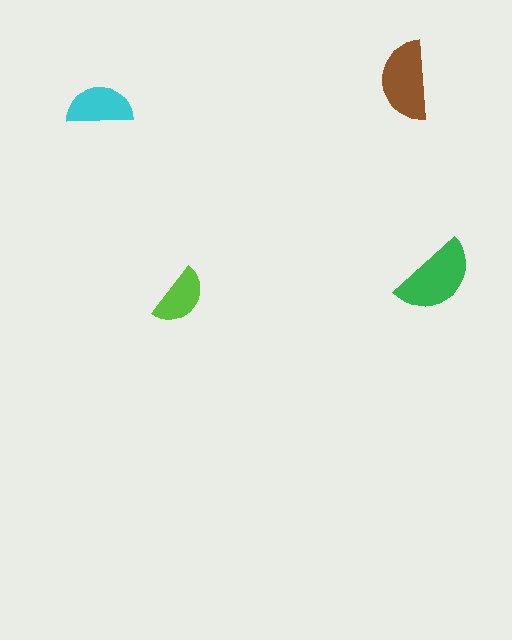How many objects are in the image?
There are 4 objects in the image.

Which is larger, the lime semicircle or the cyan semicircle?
The cyan one.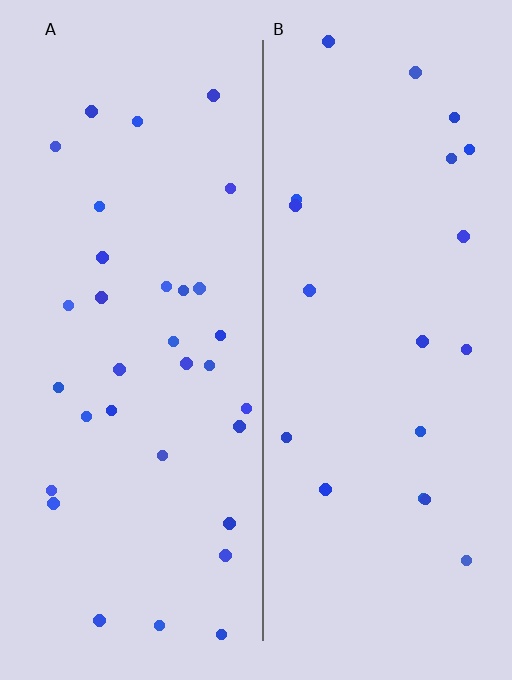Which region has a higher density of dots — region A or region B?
A (the left).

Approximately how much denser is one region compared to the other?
Approximately 1.7× — region A over region B.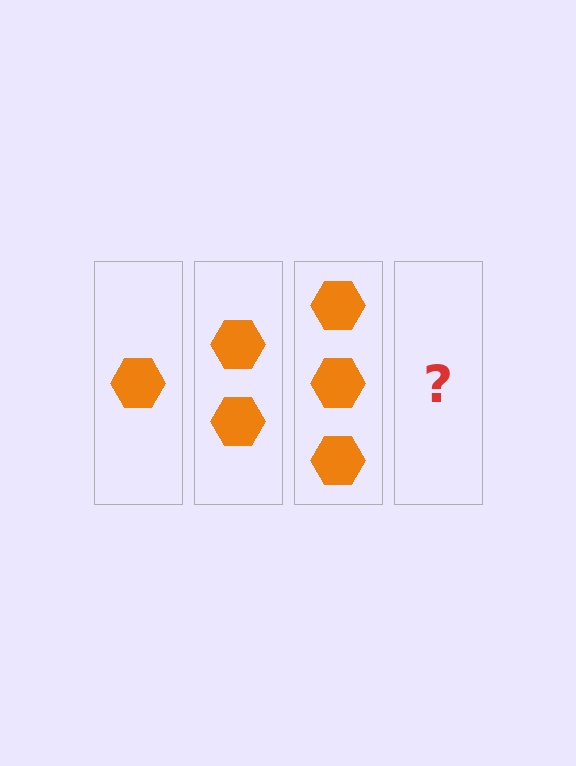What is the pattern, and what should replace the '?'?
The pattern is that each step adds one more hexagon. The '?' should be 4 hexagons.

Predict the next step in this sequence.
The next step is 4 hexagons.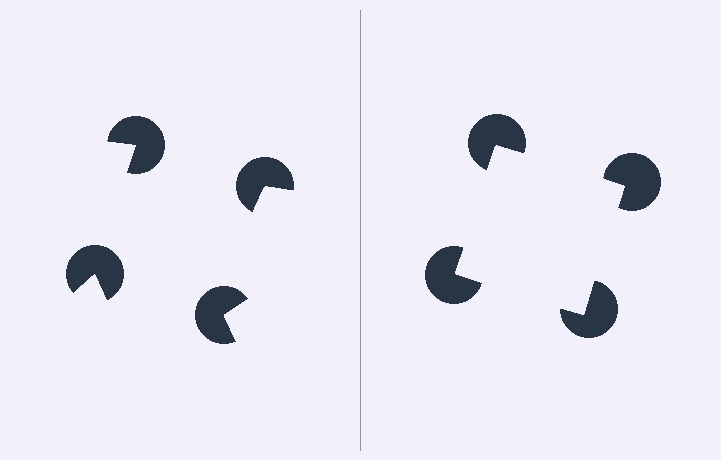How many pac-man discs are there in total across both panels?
8 — 4 on each side.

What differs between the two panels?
The pac-man discs are positioned identically on both sides; only the wedge orientations differ. On the right they align to a square; on the left they are misaligned.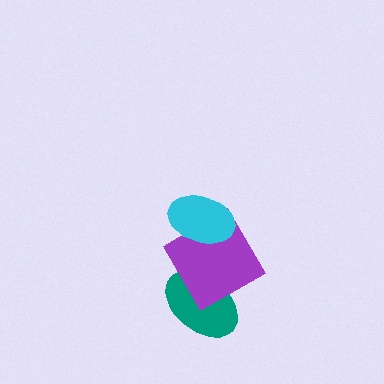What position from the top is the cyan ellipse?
The cyan ellipse is 1st from the top.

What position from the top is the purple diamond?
The purple diamond is 2nd from the top.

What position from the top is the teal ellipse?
The teal ellipse is 3rd from the top.